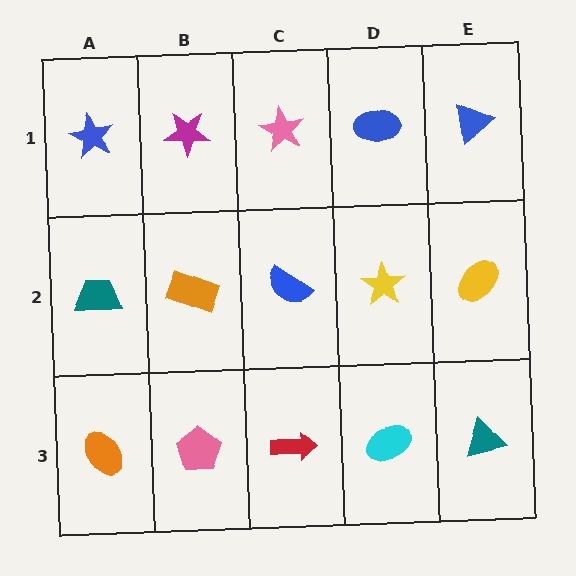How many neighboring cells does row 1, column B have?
3.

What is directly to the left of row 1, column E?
A blue ellipse.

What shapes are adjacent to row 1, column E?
A yellow ellipse (row 2, column E), a blue ellipse (row 1, column D).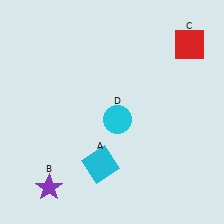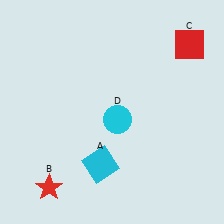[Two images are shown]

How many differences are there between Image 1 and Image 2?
There is 1 difference between the two images.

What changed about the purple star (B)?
In Image 1, B is purple. In Image 2, it changed to red.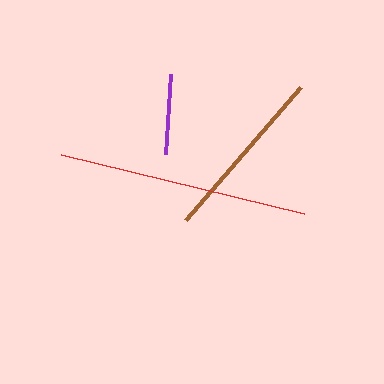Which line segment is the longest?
The red line is the longest at approximately 250 pixels.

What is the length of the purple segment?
The purple segment is approximately 80 pixels long.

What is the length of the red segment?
The red segment is approximately 250 pixels long.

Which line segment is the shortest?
The purple line is the shortest at approximately 80 pixels.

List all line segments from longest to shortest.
From longest to shortest: red, brown, purple.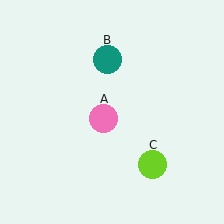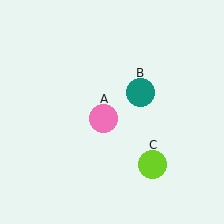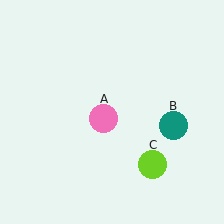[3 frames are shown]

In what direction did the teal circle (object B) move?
The teal circle (object B) moved down and to the right.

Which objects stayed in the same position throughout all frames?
Pink circle (object A) and lime circle (object C) remained stationary.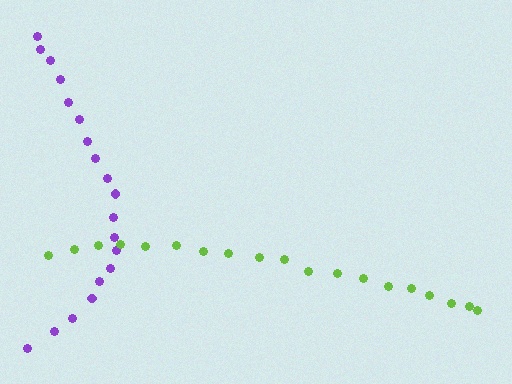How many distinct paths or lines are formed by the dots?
There are 2 distinct paths.